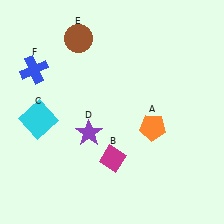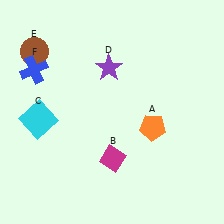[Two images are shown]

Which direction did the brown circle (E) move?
The brown circle (E) moved left.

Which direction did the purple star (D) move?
The purple star (D) moved up.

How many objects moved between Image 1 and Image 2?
2 objects moved between the two images.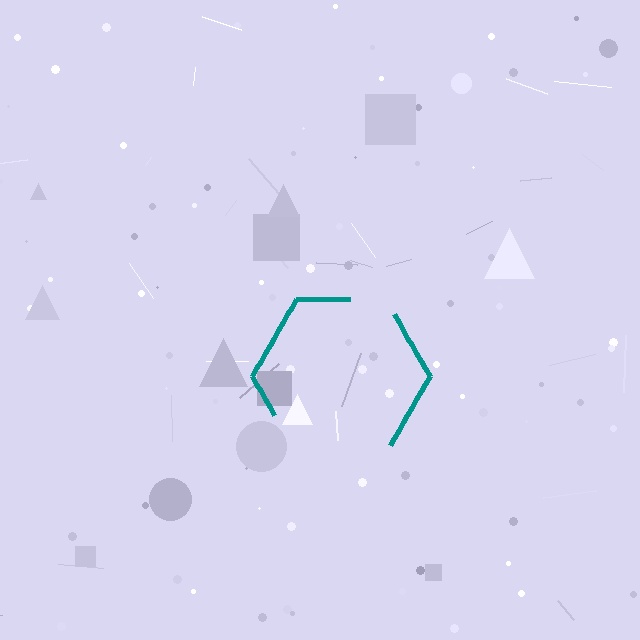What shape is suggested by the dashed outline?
The dashed outline suggests a hexagon.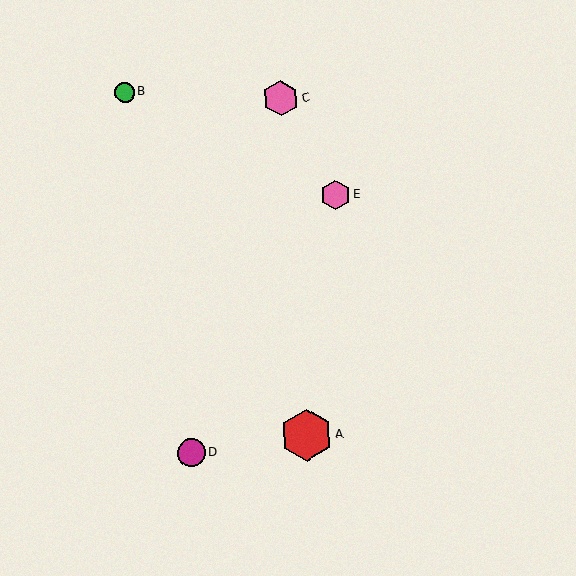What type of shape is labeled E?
Shape E is a pink hexagon.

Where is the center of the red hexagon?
The center of the red hexagon is at (307, 435).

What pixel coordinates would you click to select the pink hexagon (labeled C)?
Click at (281, 98) to select the pink hexagon C.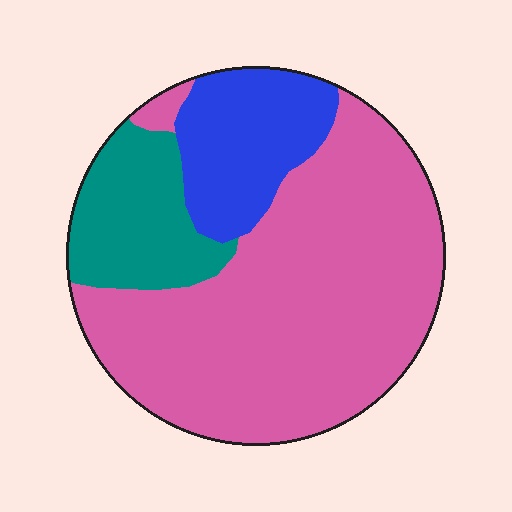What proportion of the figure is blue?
Blue covers roughly 20% of the figure.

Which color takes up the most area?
Pink, at roughly 65%.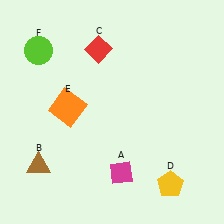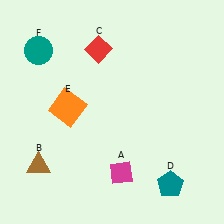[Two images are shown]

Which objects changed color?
D changed from yellow to teal. F changed from lime to teal.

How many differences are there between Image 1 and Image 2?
There are 2 differences between the two images.